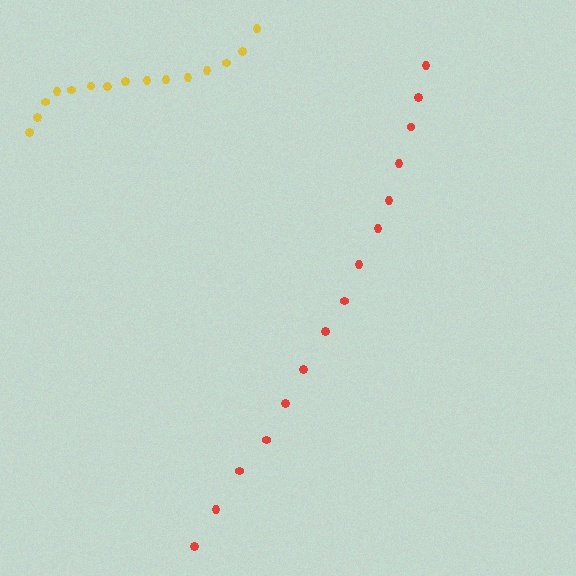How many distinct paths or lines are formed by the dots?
There are 2 distinct paths.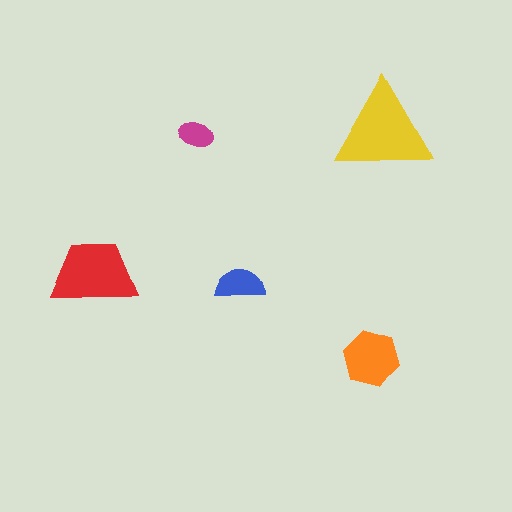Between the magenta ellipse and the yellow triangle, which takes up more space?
The yellow triangle.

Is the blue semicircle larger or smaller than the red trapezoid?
Smaller.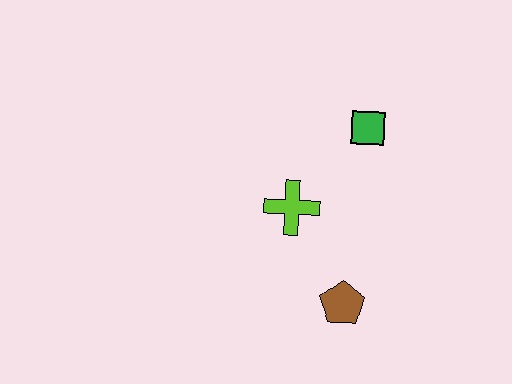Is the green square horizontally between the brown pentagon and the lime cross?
No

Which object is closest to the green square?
The lime cross is closest to the green square.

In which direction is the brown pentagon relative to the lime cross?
The brown pentagon is below the lime cross.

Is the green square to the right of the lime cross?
Yes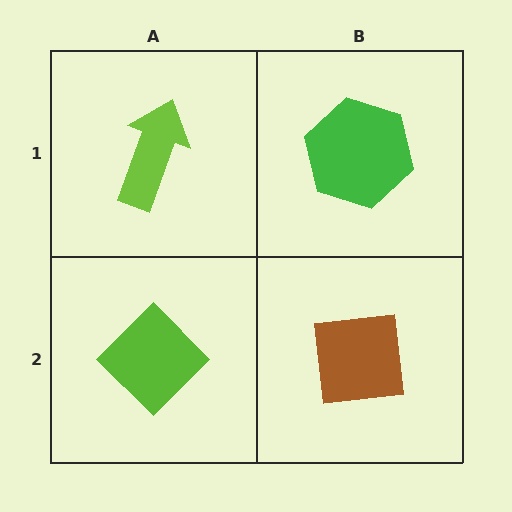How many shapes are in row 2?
2 shapes.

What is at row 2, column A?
A lime diamond.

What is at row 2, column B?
A brown square.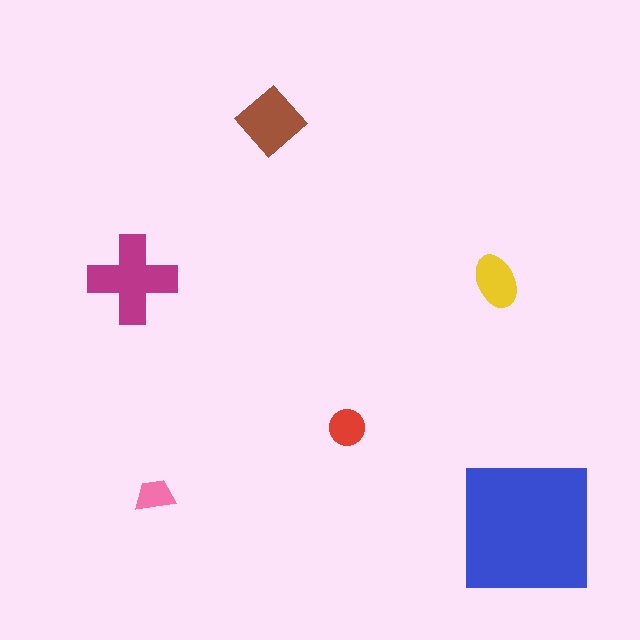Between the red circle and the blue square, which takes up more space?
The blue square.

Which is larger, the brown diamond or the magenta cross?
The magenta cross.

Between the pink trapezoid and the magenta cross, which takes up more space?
The magenta cross.